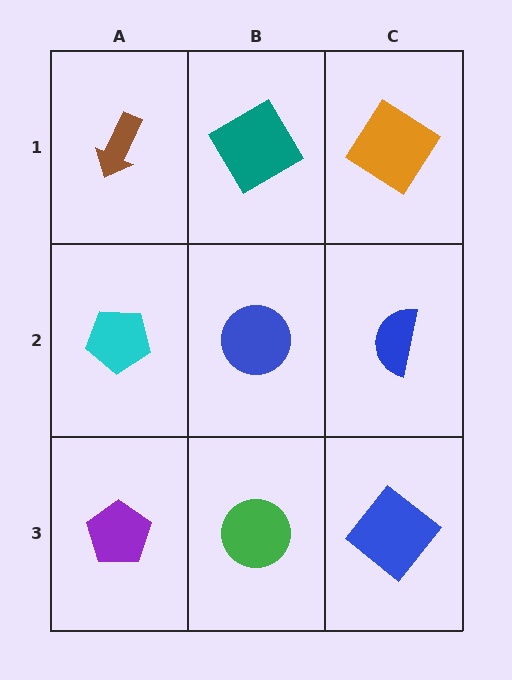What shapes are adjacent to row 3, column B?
A blue circle (row 2, column B), a purple pentagon (row 3, column A), a blue diamond (row 3, column C).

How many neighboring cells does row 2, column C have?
3.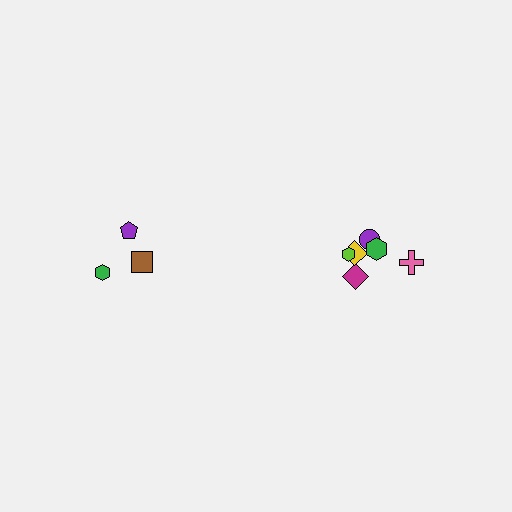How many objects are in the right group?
There are 6 objects.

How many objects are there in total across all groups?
There are 9 objects.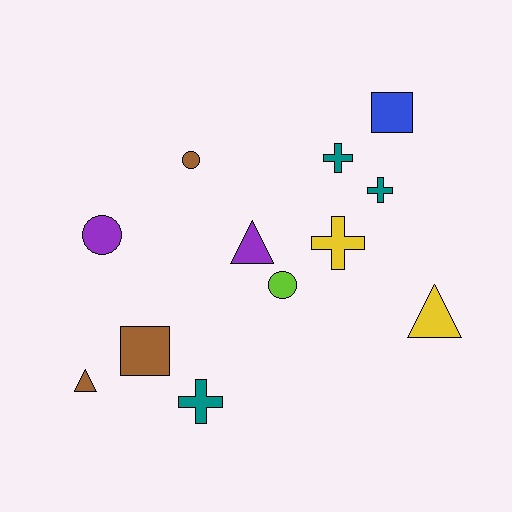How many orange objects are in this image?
There are no orange objects.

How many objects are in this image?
There are 12 objects.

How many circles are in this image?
There are 3 circles.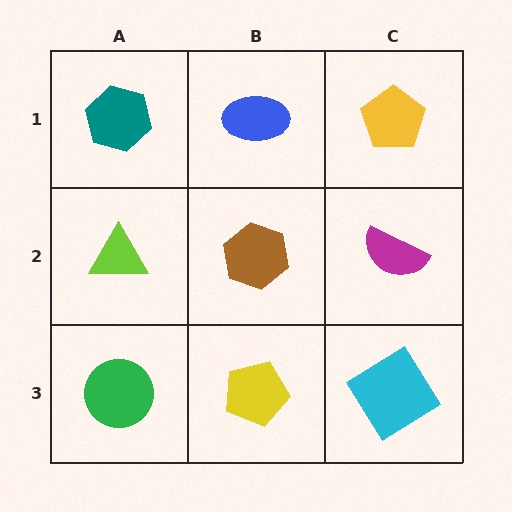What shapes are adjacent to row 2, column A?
A teal hexagon (row 1, column A), a green circle (row 3, column A), a brown hexagon (row 2, column B).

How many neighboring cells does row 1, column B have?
3.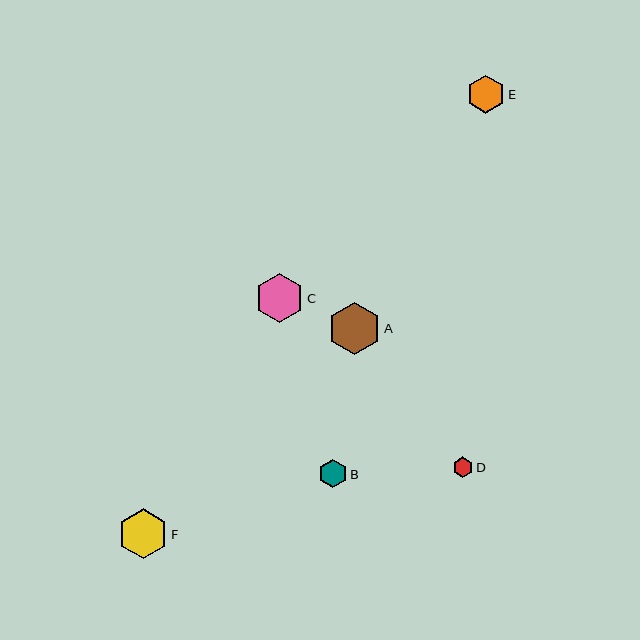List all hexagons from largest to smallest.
From largest to smallest: A, F, C, E, B, D.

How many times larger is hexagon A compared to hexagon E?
Hexagon A is approximately 1.4 times the size of hexagon E.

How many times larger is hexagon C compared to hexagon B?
Hexagon C is approximately 1.7 times the size of hexagon B.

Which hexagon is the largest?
Hexagon A is the largest with a size of approximately 53 pixels.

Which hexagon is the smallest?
Hexagon D is the smallest with a size of approximately 20 pixels.